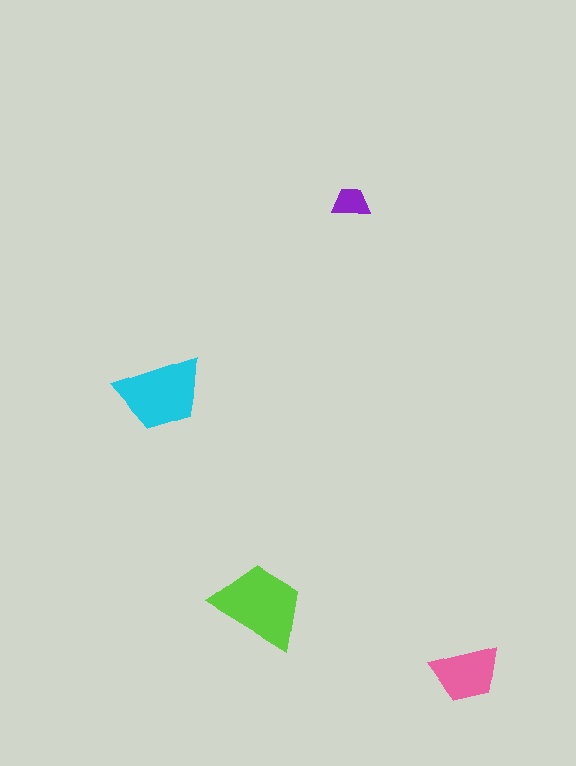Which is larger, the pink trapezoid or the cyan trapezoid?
The cyan one.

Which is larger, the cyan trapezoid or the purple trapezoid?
The cyan one.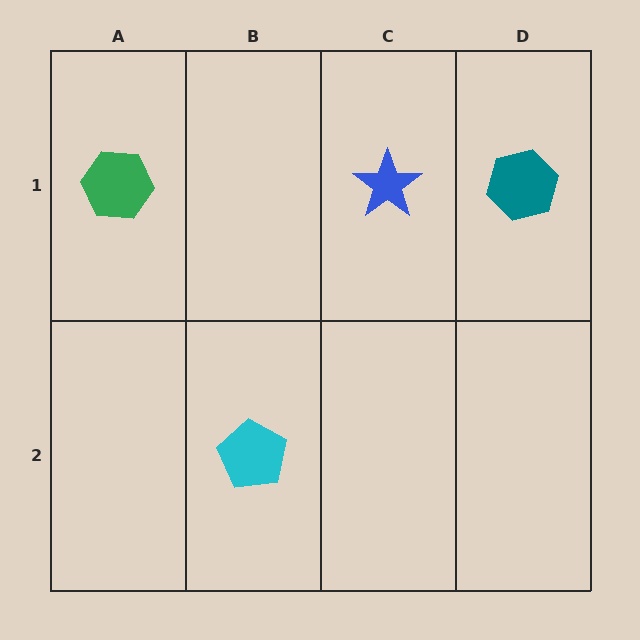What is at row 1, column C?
A blue star.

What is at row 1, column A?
A green hexagon.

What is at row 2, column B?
A cyan pentagon.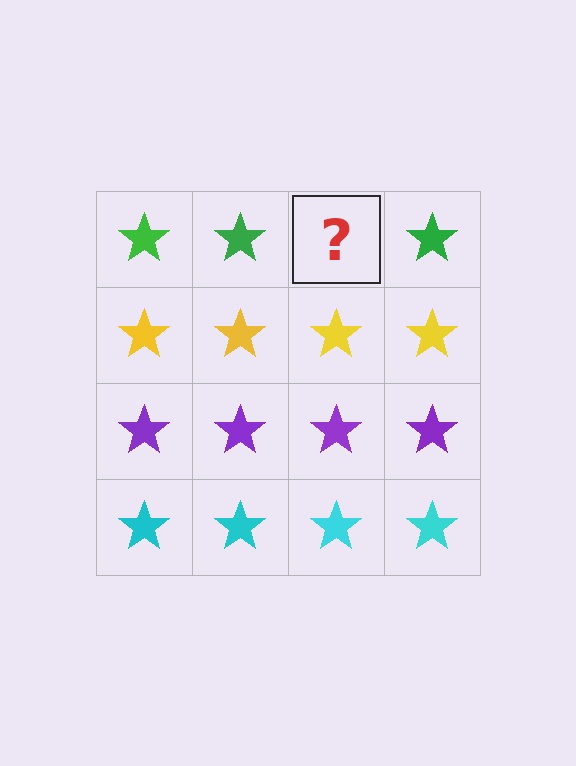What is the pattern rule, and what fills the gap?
The rule is that each row has a consistent color. The gap should be filled with a green star.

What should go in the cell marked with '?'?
The missing cell should contain a green star.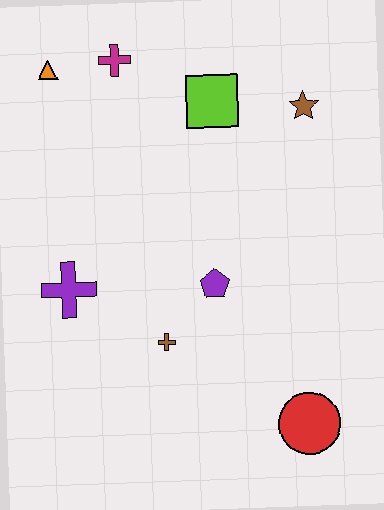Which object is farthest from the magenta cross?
The red circle is farthest from the magenta cross.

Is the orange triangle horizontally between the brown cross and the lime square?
No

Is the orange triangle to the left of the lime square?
Yes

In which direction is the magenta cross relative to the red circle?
The magenta cross is above the red circle.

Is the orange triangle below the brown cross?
No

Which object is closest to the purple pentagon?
The brown cross is closest to the purple pentagon.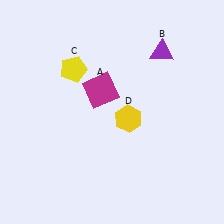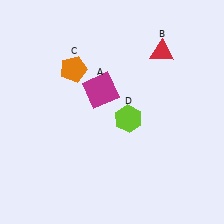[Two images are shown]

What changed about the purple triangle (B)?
In Image 1, B is purple. In Image 2, it changed to red.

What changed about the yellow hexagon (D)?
In Image 1, D is yellow. In Image 2, it changed to lime.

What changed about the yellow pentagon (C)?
In Image 1, C is yellow. In Image 2, it changed to orange.